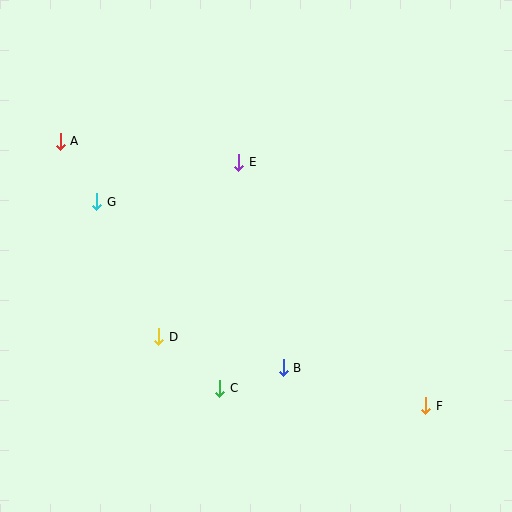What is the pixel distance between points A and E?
The distance between A and E is 180 pixels.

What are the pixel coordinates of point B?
Point B is at (283, 368).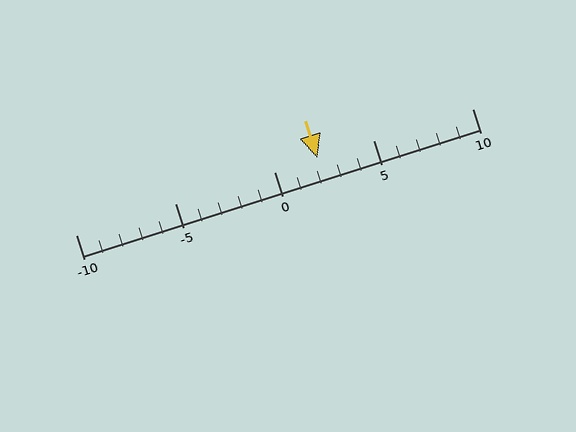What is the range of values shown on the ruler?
The ruler shows values from -10 to 10.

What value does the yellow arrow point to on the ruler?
The yellow arrow points to approximately 2.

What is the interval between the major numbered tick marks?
The major tick marks are spaced 5 units apart.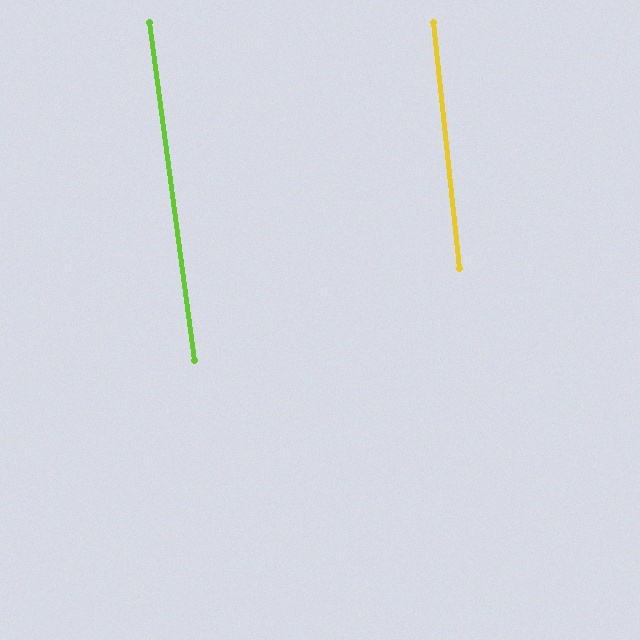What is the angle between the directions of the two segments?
Approximately 2 degrees.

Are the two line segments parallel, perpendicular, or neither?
Parallel — their directions differ by only 1.8°.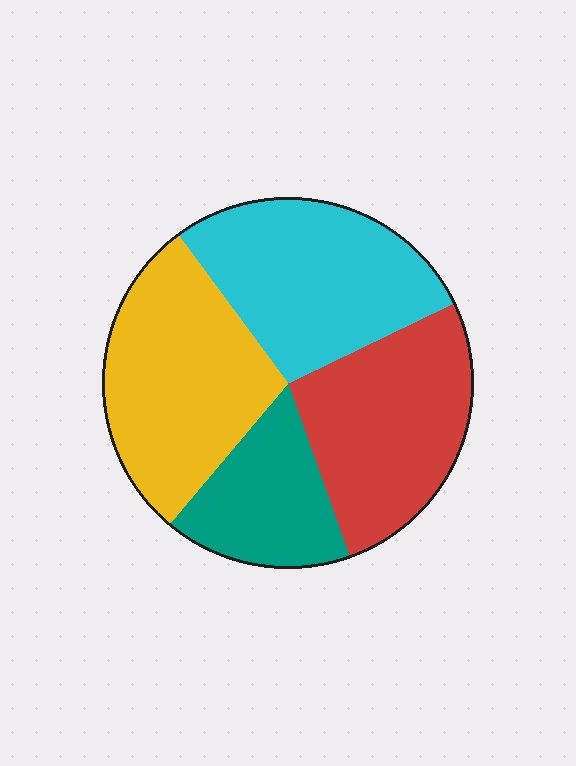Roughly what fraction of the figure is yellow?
Yellow takes up about one quarter (1/4) of the figure.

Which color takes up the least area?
Teal, at roughly 15%.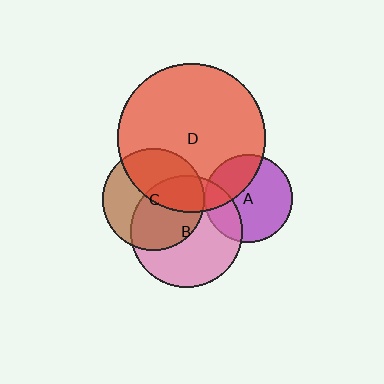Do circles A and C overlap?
Yes.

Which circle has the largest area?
Circle D (red).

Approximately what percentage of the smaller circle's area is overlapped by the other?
Approximately 5%.